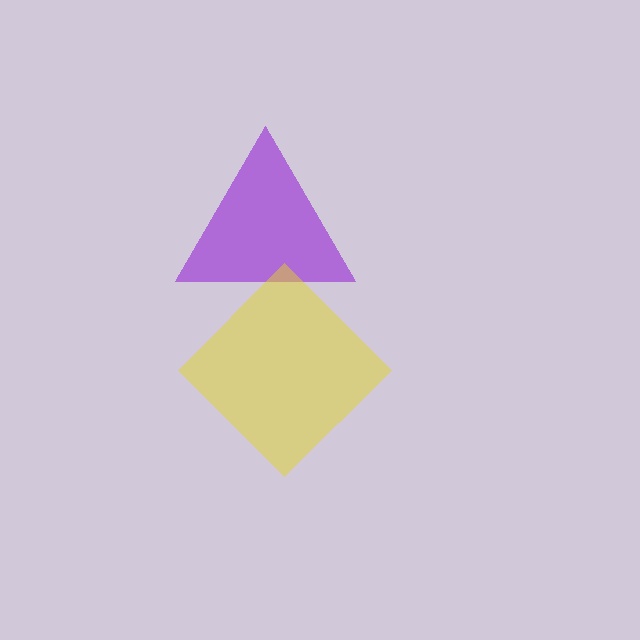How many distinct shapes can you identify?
There are 2 distinct shapes: a purple triangle, a yellow diamond.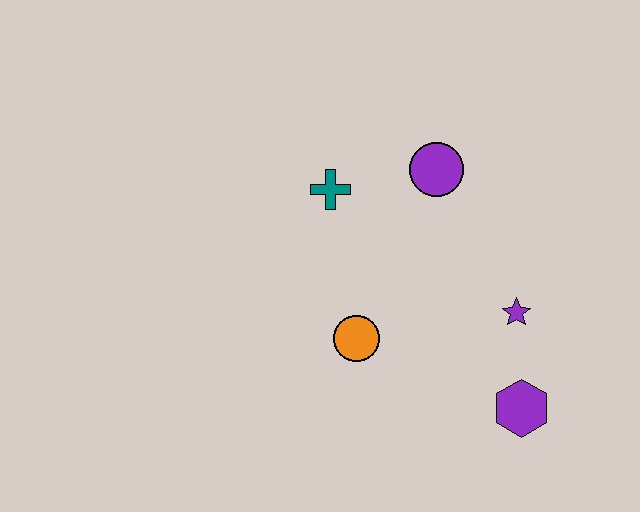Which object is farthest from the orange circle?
The purple circle is farthest from the orange circle.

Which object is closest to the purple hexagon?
The purple star is closest to the purple hexagon.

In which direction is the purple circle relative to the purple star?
The purple circle is above the purple star.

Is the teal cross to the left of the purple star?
Yes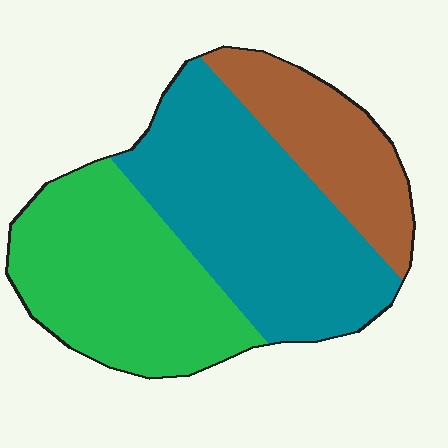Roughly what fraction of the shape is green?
Green takes up about three eighths (3/8) of the shape.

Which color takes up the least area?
Brown, at roughly 20%.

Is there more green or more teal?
Teal.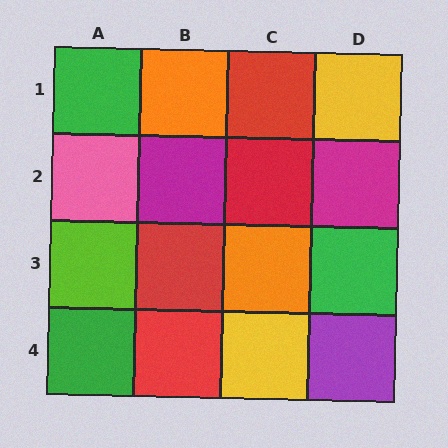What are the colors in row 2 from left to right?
Pink, magenta, red, magenta.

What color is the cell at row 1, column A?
Green.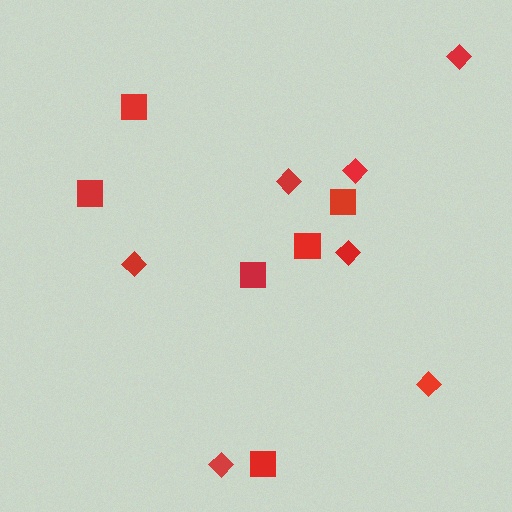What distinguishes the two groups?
There are 2 groups: one group of diamonds (7) and one group of squares (6).